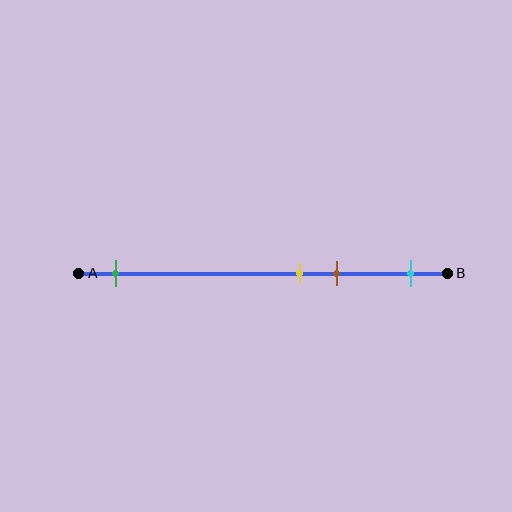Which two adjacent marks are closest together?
The yellow and brown marks are the closest adjacent pair.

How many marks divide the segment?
There are 4 marks dividing the segment.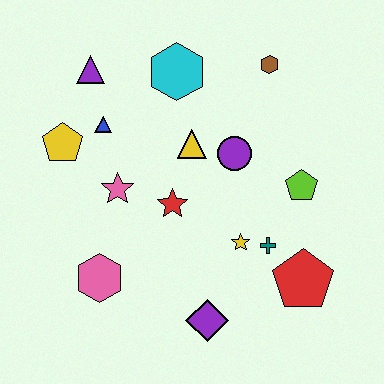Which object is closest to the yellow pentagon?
The blue triangle is closest to the yellow pentagon.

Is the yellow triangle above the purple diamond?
Yes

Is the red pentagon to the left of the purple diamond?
No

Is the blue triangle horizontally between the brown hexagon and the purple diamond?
No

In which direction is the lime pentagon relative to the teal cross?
The lime pentagon is above the teal cross.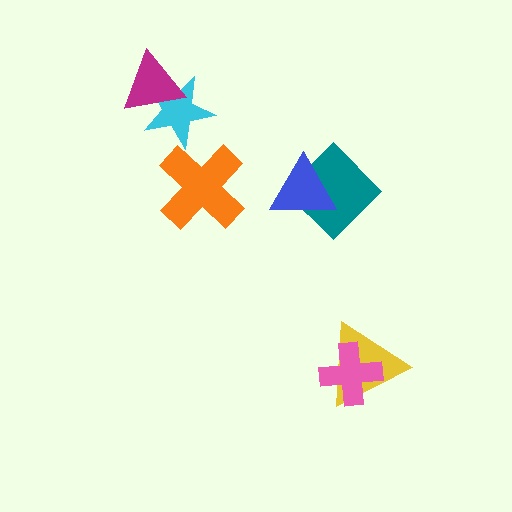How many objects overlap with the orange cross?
0 objects overlap with the orange cross.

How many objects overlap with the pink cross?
1 object overlaps with the pink cross.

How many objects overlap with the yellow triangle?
1 object overlaps with the yellow triangle.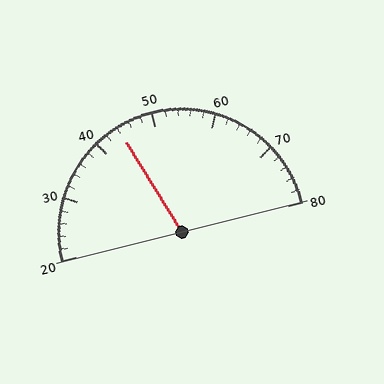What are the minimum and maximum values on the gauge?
The gauge ranges from 20 to 80.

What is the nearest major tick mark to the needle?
The nearest major tick mark is 40.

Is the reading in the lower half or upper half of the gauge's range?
The reading is in the lower half of the range (20 to 80).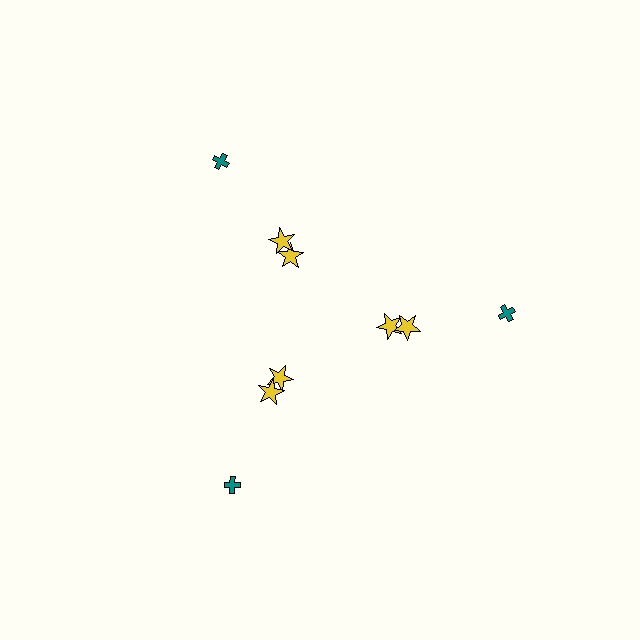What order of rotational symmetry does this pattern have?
This pattern has 3-fold rotational symmetry.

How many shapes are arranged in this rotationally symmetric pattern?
There are 9 shapes, arranged in 3 groups of 3.